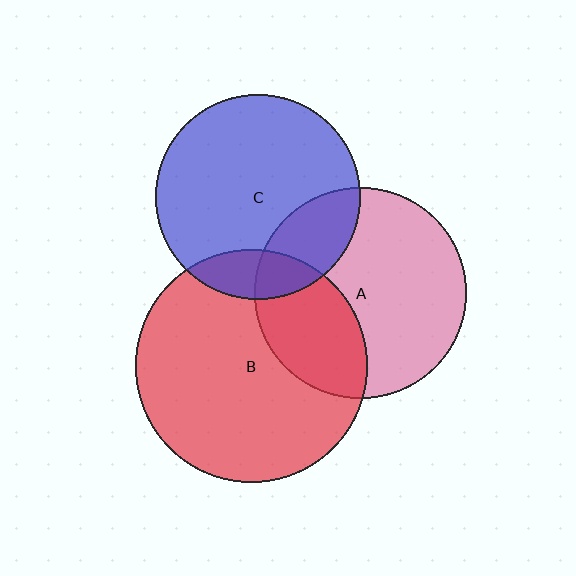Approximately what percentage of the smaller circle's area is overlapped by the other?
Approximately 20%.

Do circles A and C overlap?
Yes.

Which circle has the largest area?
Circle B (red).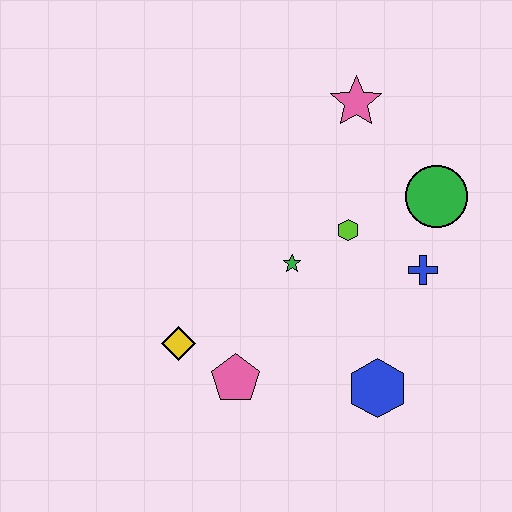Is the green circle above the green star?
Yes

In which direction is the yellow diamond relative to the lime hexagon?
The yellow diamond is to the left of the lime hexagon.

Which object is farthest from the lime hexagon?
The yellow diamond is farthest from the lime hexagon.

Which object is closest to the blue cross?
The green circle is closest to the blue cross.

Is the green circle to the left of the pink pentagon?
No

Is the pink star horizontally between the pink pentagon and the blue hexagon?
Yes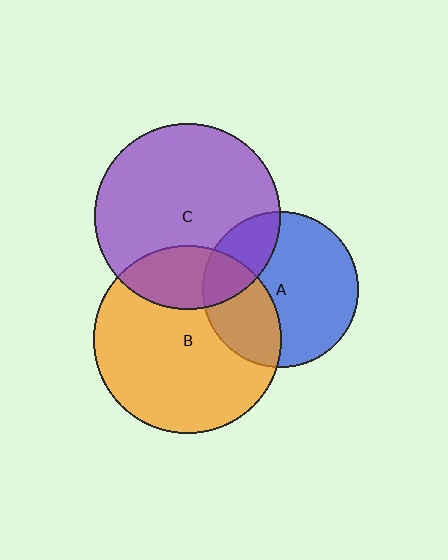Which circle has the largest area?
Circle B (orange).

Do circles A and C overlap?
Yes.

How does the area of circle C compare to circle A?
Approximately 1.4 times.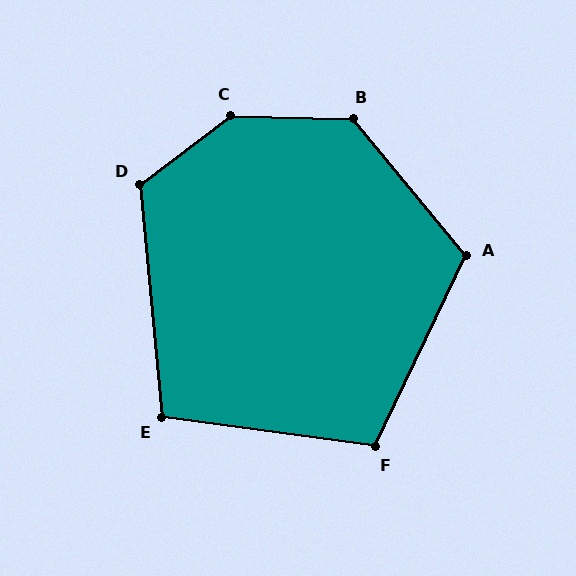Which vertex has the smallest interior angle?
E, at approximately 103 degrees.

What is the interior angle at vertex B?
Approximately 131 degrees (obtuse).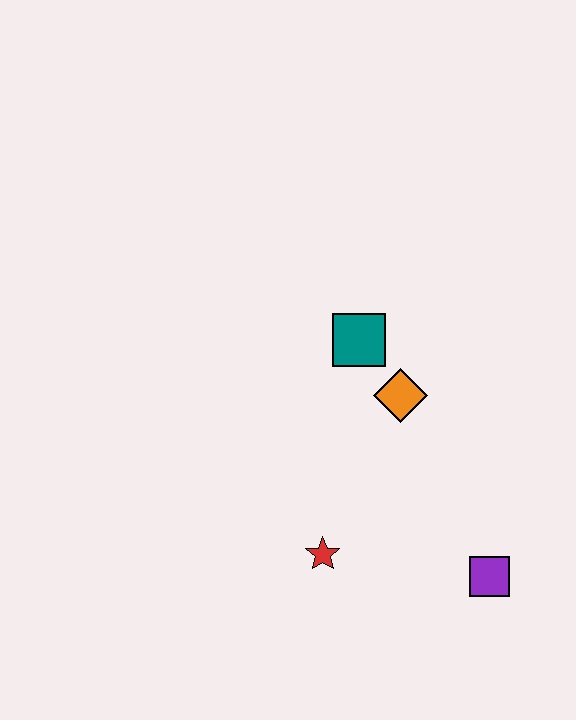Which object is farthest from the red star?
The teal square is farthest from the red star.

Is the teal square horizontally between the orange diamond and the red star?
Yes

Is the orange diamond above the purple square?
Yes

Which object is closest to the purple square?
The red star is closest to the purple square.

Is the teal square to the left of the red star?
No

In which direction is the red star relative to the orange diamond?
The red star is below the orange diamond.